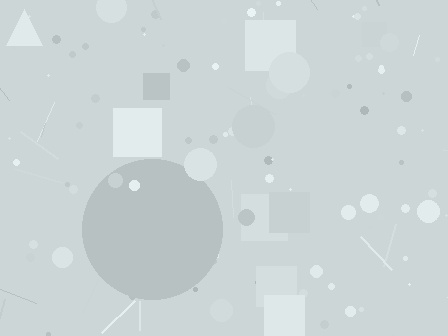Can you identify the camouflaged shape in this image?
The camouflaged shape is a circle.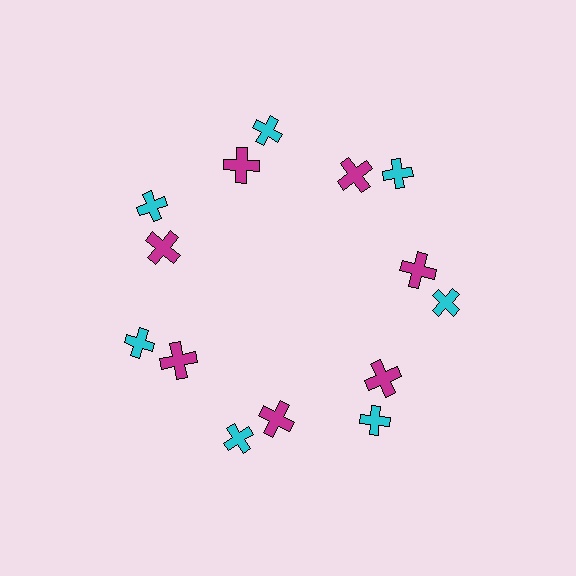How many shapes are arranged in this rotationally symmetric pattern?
There are 14 shapes, arranged in 7 groups of 2.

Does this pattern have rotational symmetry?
Yes, this pattern has 7-fold rotational symmetry. It looks the same after rotating 51 degrees around the center.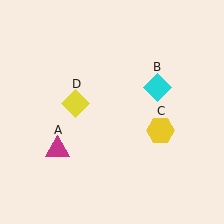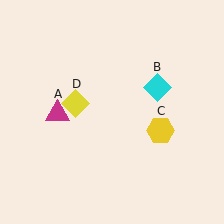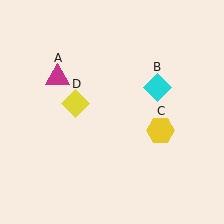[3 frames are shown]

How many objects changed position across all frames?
1 object changed position: magenta triangle (object A).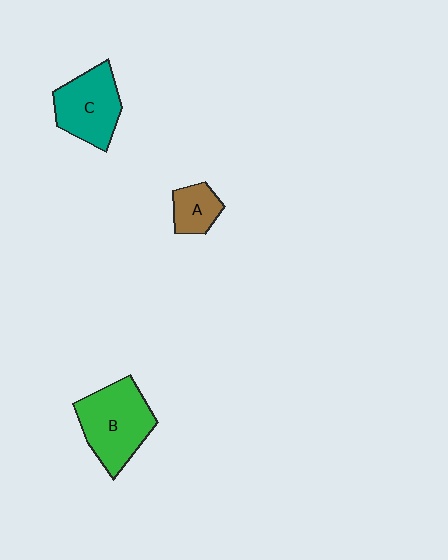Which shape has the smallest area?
Shape A (brown).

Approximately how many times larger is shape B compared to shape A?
Approximately 2.4 times.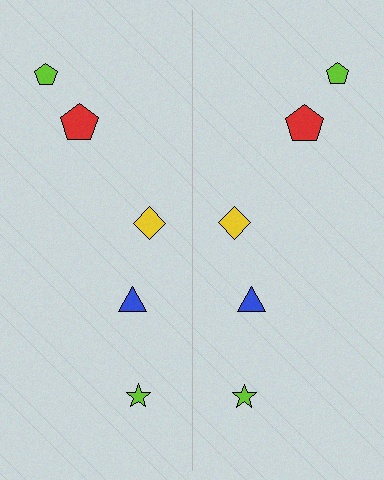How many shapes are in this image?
There are 10 shapes in this image.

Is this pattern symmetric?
Yes, this pattern has bilateral (reflection) symmetry.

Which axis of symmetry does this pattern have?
The pattern has a vertical axis of symmetry running through the center of the image.